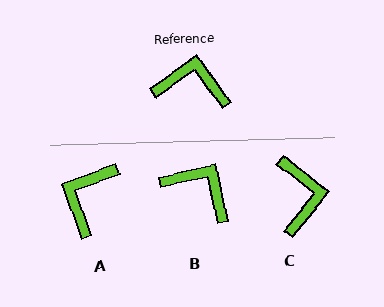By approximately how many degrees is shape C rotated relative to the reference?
Approximately 75 degrees clockwise.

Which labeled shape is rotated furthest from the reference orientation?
C, about 75 degrees away.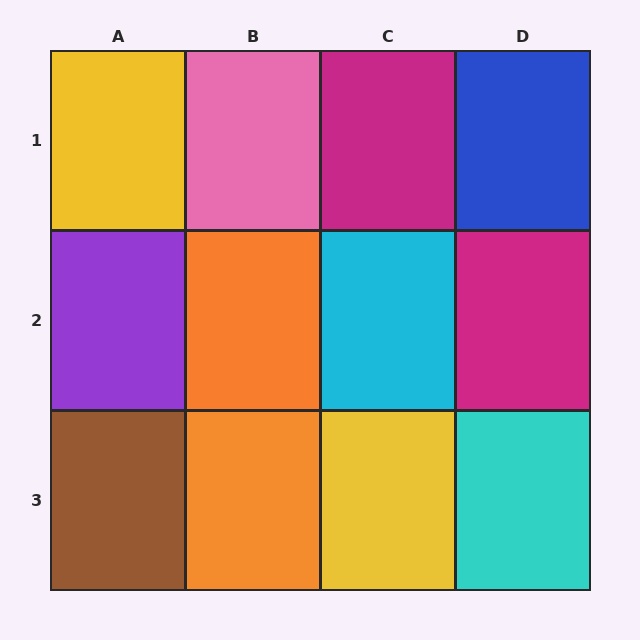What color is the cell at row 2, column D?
Magenta.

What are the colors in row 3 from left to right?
Brown, orange, yellow, cyan.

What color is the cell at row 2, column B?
Orange.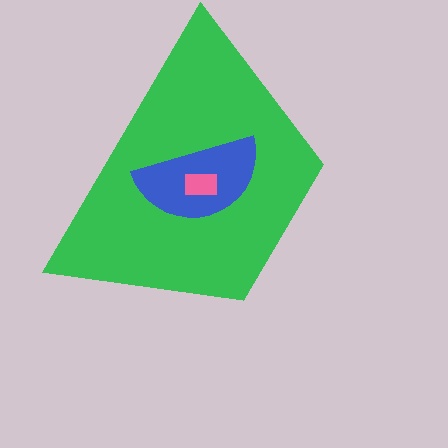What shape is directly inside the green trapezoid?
The blue semicircle.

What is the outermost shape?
The green trapezoid.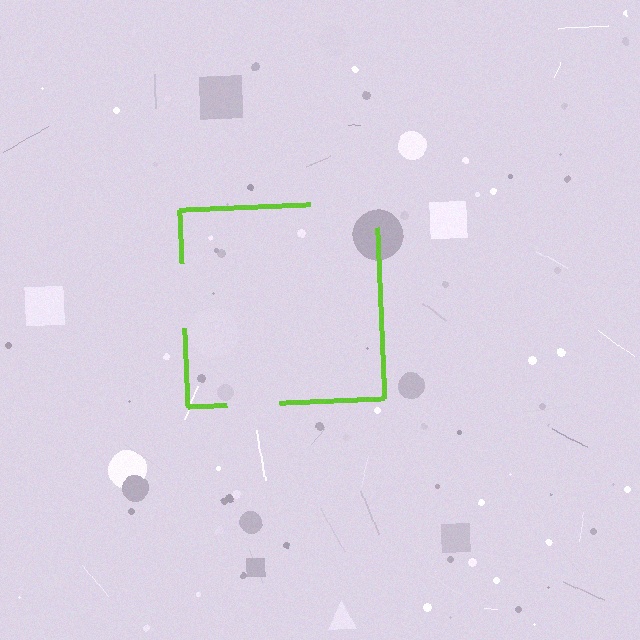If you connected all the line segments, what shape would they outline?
They would outline a square.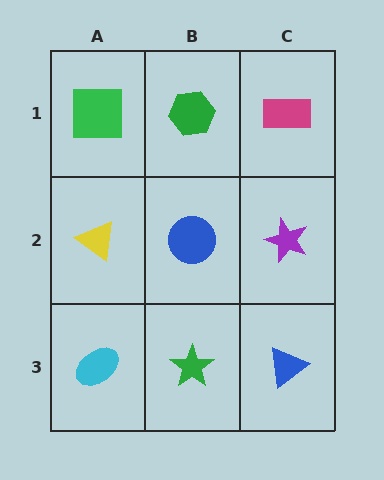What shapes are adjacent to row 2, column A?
A green square (row 1, column A), a cyan ellipse (row 3, column A), a blue circle (row 2, column B).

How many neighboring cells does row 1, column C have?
2.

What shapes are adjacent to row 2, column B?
A green hexagon (row 1, column B), a green star (row 3, column B), a yellow triangle (row 2, column A), a purple star (row 2, column C).